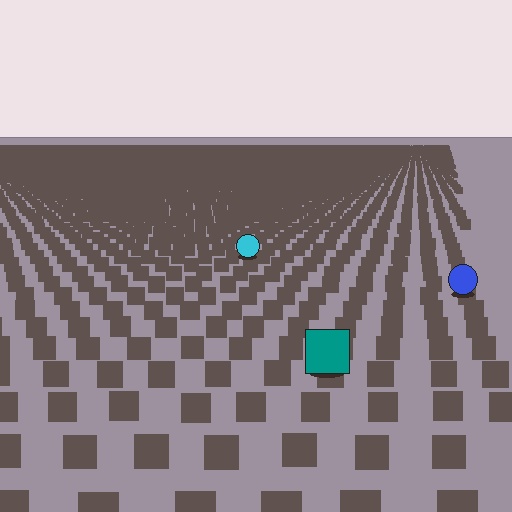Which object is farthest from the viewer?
The cyan circle is farthest from the viewer. It appears smaller and the ground texture around it is denser.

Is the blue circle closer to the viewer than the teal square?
No. The teal square is closer — you can tell from the texture gradient: the ground texture is coarser near it.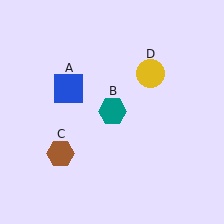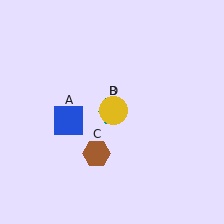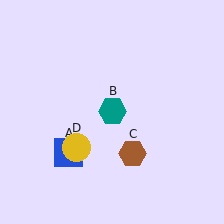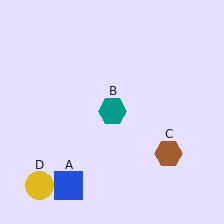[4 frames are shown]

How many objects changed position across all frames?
3 objects changed position: blue square (object A), brown hexagon (object C), yellow circle (object D).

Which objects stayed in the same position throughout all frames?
Teal hexagon (object B) remained stationary.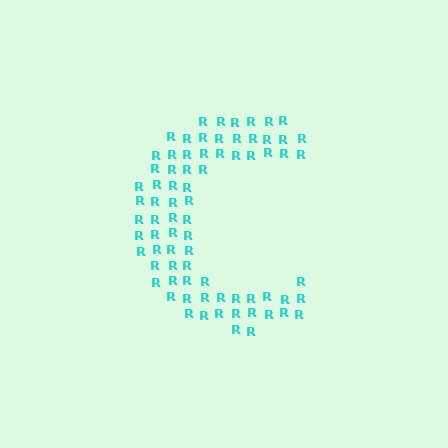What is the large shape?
The large shape is the letter C.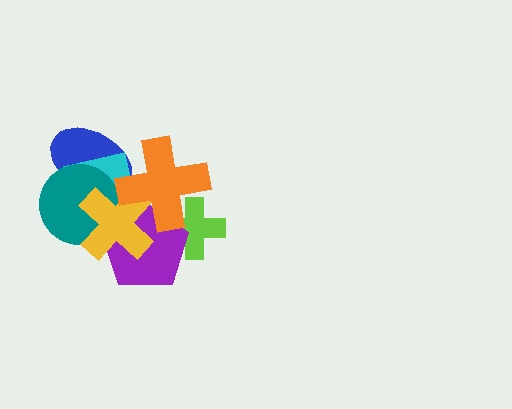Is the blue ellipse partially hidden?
Yes, it is partially covered by another shape.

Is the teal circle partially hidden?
Yes, it is partially covered by another shape.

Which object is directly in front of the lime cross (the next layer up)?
The purple pentagon is directly in front of the lime cross.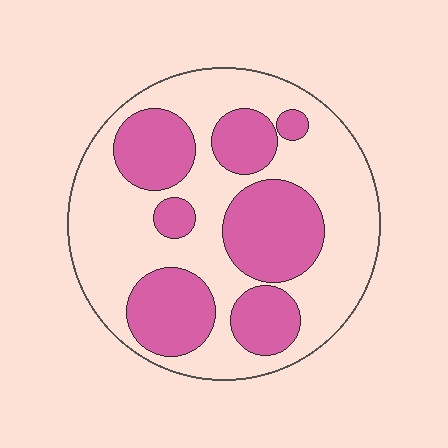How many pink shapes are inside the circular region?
7.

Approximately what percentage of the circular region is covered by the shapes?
Approximately 40%.